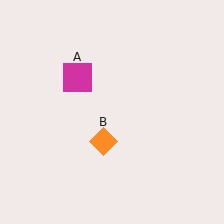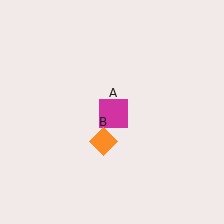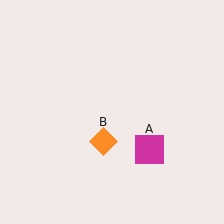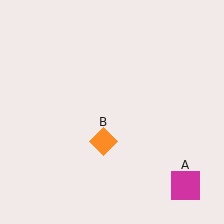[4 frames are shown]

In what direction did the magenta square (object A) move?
The magenta square (object A) moved down and to the right.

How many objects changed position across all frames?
1 object changed position: magenta square (object A).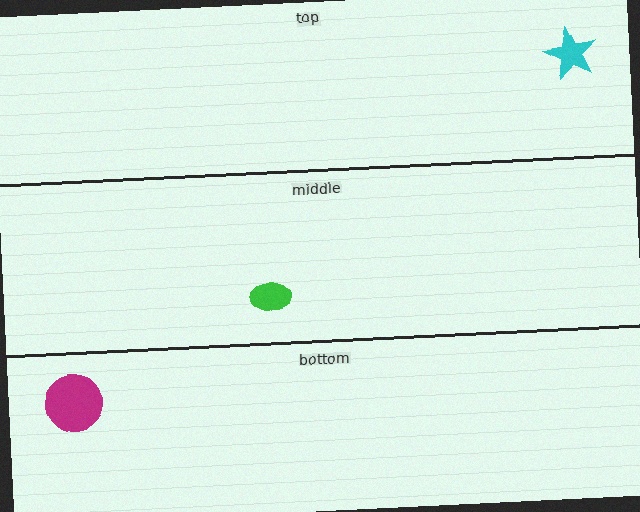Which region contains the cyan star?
The top region.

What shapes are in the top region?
The cyan star.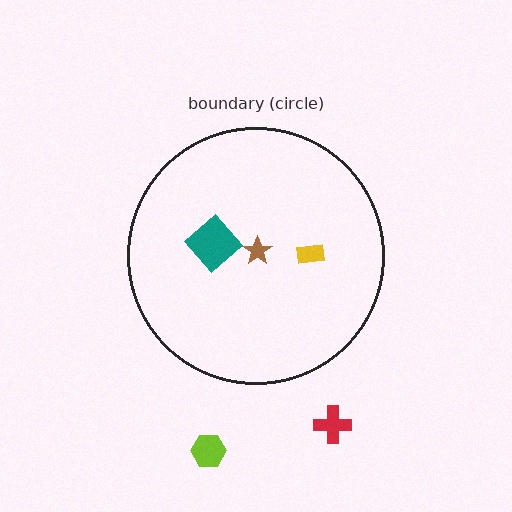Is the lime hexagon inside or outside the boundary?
Outside.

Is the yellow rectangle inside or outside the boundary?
Inside.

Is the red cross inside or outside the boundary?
Outside.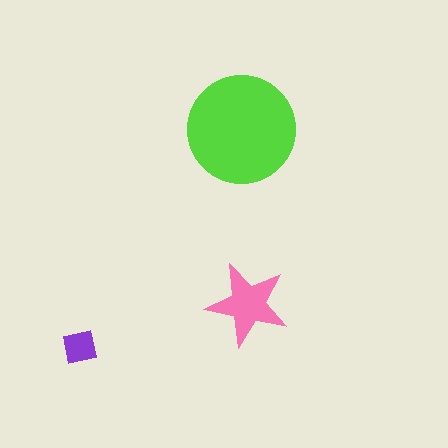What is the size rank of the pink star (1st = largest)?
2nd.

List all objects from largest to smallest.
The lime circle, the pink star, the purple square.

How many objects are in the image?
There are 3 objects in the image.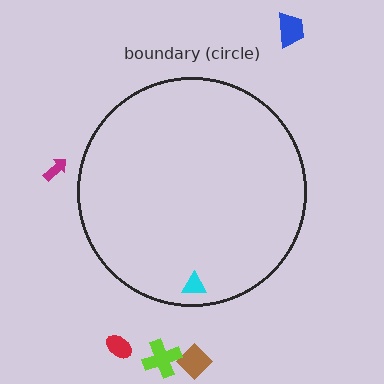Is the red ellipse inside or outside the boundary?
Outside.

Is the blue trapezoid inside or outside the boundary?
Outside.